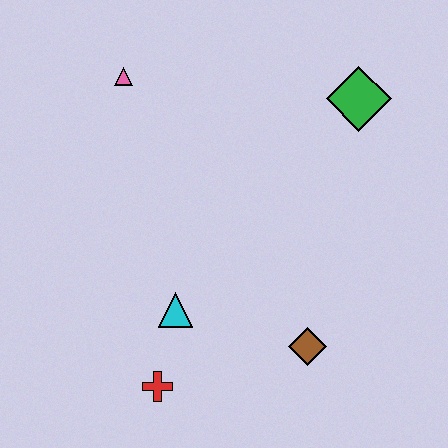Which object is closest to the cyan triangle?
The red cross is closest to the cyan triangle.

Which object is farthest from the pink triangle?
The brown diamond is farthest from the pink triangle.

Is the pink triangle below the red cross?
No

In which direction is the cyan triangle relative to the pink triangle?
The cyan triangle is below the pink triangle.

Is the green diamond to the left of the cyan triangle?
No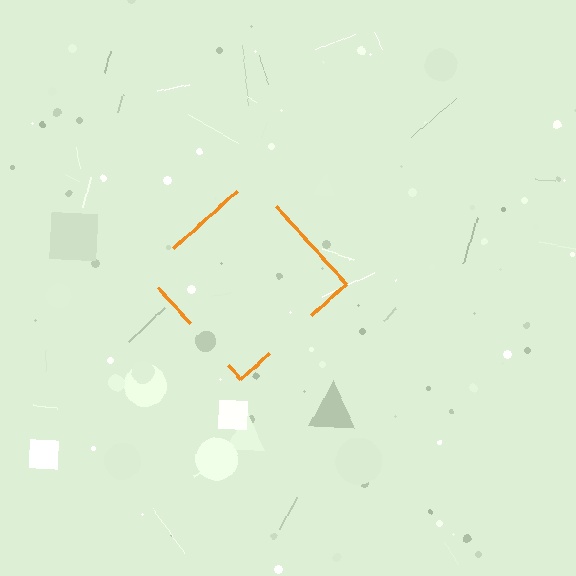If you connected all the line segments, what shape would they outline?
They would outline a diamond.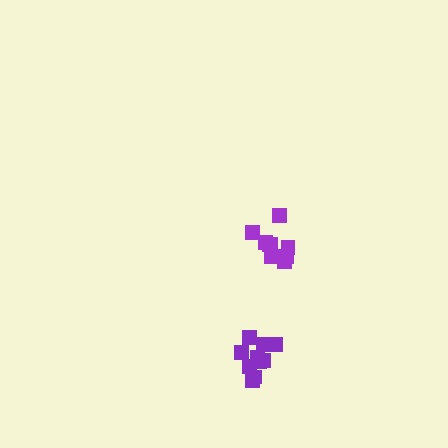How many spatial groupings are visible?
There are 2 spatial groupings.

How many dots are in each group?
Group 1: 10 dots, Group 2: 9 dots (19 total).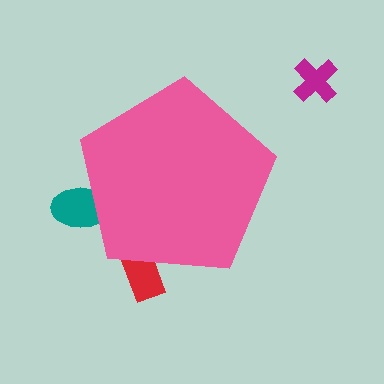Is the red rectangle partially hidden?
Yes, the red rectangle is partially hidden behind the pink pentagon.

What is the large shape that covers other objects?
A pink pentagon.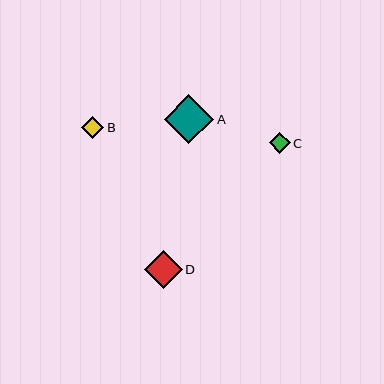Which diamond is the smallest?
Diamond C is the smallest with a size of approximately 21 pixels.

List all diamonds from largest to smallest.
From largest to smallest: A, D, B, C.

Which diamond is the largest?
Diamond A is the largest with a size of approximately 49 pixels.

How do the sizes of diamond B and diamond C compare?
Diamond B and diamond C are approximately the same size.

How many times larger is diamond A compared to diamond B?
Diamond A is approximately 2.2 times the size of diamond B.